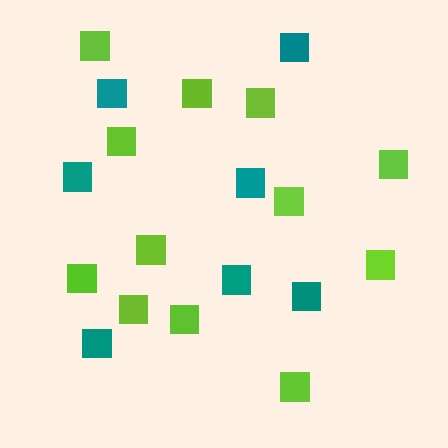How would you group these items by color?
There are 2 groups: one group of teal squares (7) and one group of lime squares (12).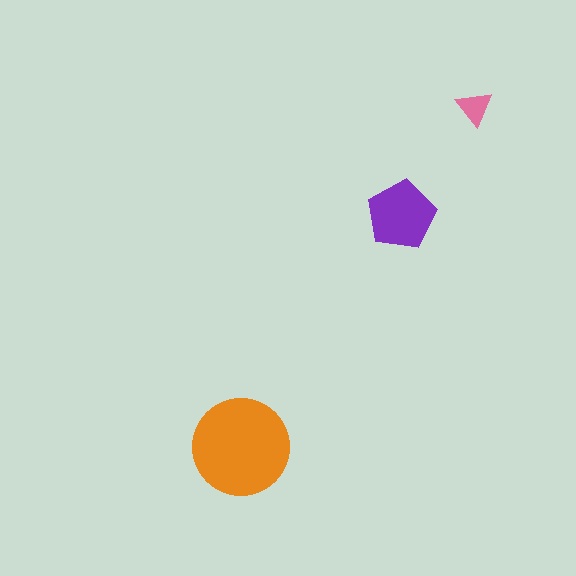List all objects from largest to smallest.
The orange circle, the purple pentagon, the pink triangle.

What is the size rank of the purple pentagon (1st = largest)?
2nd.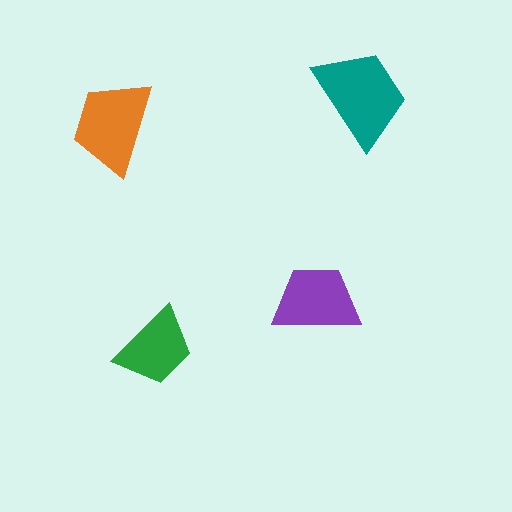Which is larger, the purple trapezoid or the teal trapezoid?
The teal one.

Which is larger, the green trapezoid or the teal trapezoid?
The teal one.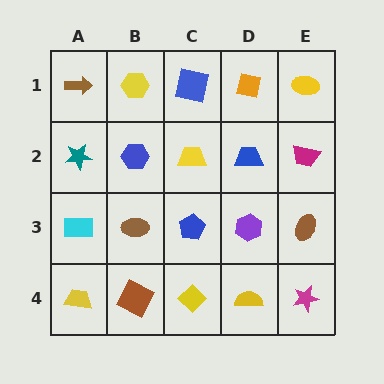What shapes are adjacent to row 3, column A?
A teal star (row 2, column A), a yellow trapezoid (row 4, column A), a brown ellipse (row 3, column B).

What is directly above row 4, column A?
A cyan rectangle.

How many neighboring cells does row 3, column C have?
4.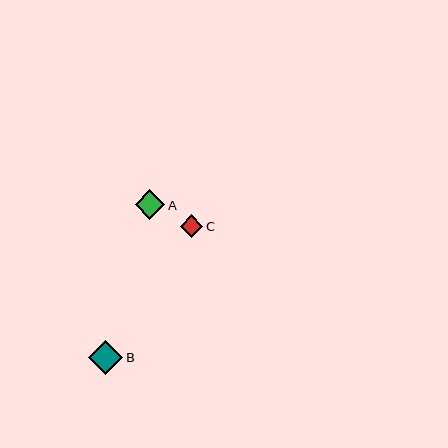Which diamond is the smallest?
Diamond C is the smallest with a size of approximately 23 pixels.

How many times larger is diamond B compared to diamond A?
Diamond B is approximately 1.2 times the size of diamond A.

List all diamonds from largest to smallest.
From largest to smallest: B, A, C.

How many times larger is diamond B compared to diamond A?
Diamond B is approximately 1.2 times the size of diamond A.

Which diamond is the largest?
Diamond B is the largest with a size of approximately 34 pixels.